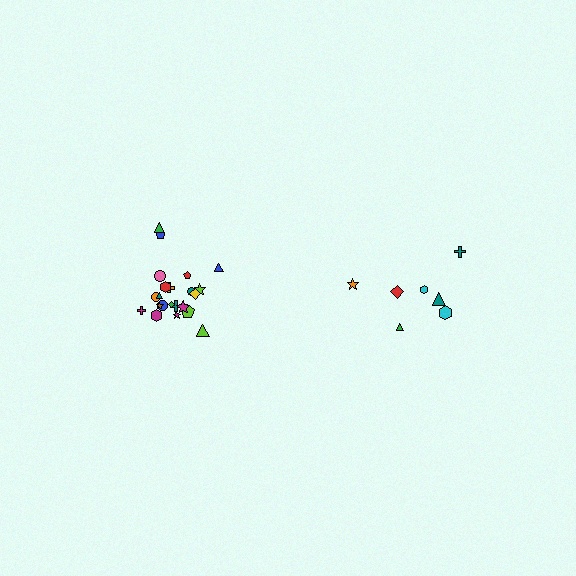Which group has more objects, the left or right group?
The left group.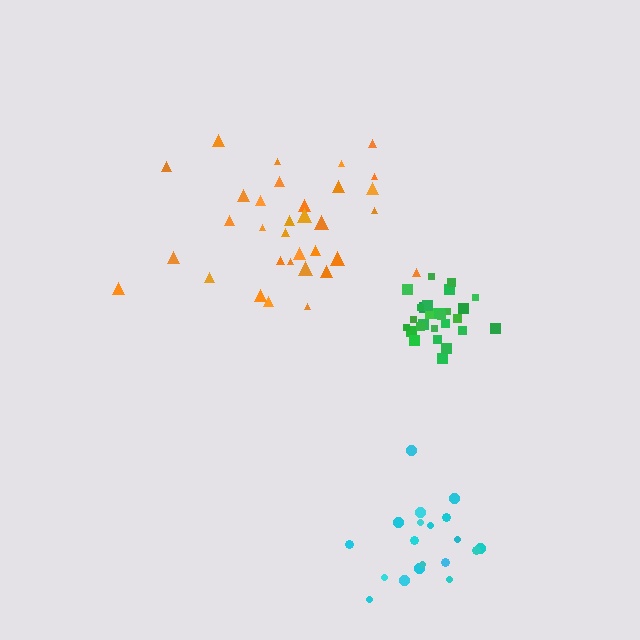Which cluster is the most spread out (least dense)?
Orange.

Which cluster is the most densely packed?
Green.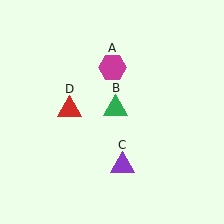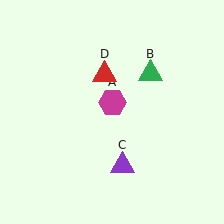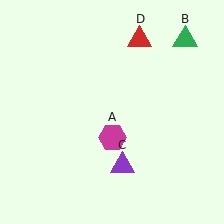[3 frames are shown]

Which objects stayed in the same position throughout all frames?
Purple triangle (object C) remained stationary.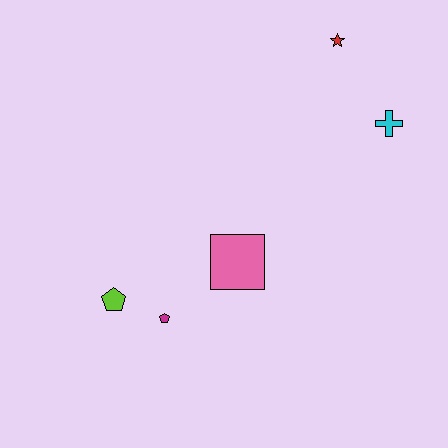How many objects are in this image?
There are 5 objects.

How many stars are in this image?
There is 1 star.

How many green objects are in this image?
There are no green objects.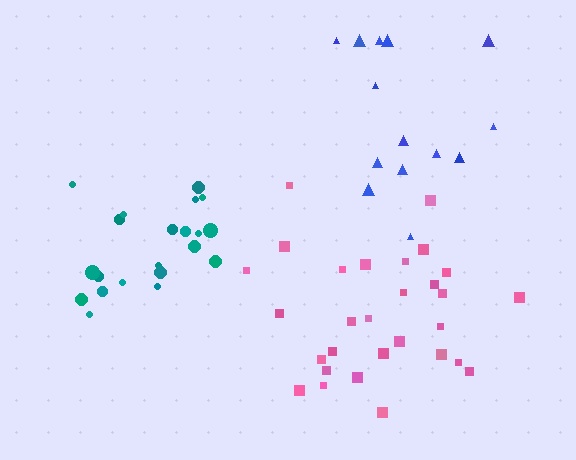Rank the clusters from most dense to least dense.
teal, pink, blue.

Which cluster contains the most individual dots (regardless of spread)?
Pink (29).